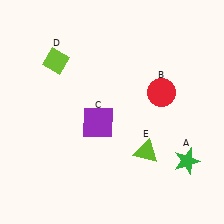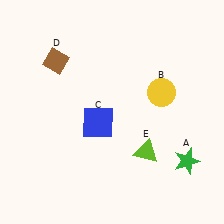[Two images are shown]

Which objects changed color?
B changed from red to yellow. C changed from purple to blue. D changed from lime to brown.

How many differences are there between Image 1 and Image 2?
There are 3 differences between the two images.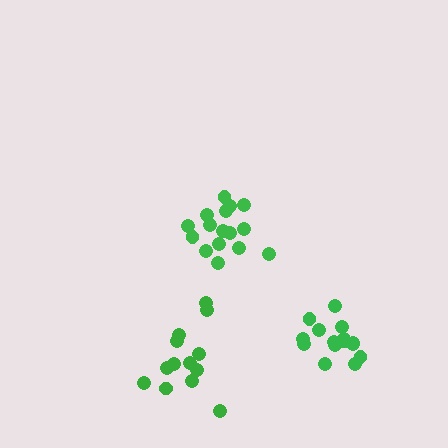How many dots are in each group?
Group 1: 15 dots, Group 2: 13 dots, Group 3: 16 dots (44 total).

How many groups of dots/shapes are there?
There are 3 groups.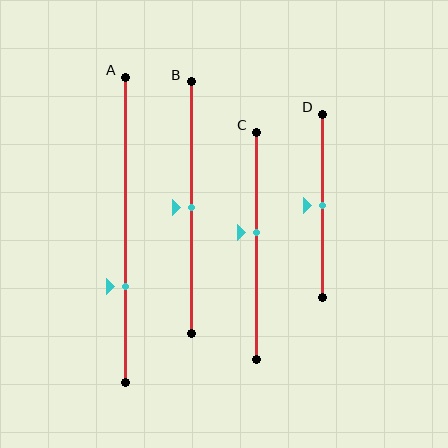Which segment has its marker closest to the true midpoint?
Segment B has its marker closest to the true midpoint.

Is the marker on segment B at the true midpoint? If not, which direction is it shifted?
Yes, the marker on segment B is at the true midpoint.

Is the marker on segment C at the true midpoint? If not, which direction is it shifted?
No, the marker on segment C is shifted upward by about 6% of the segment length.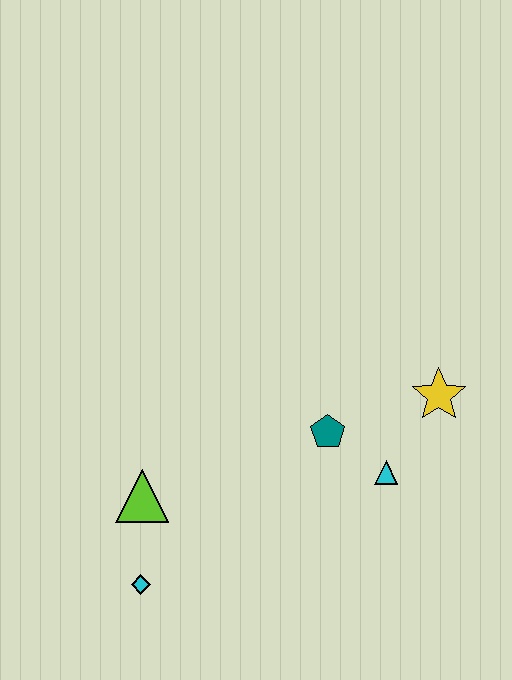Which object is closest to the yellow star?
The cyan triangle is closest to the yellow star.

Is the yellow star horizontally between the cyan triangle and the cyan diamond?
No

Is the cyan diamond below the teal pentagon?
Yes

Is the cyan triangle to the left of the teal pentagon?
No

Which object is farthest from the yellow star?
The cyan diamond is farthest from the yellow star.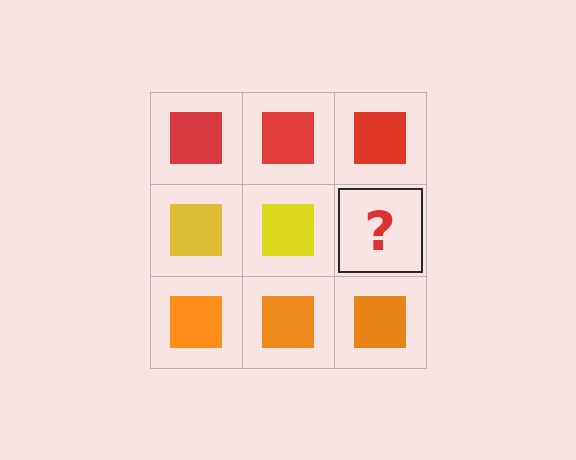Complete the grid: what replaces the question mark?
The question mark should be replaced with a yellow square.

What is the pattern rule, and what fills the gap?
The rule is that each row has a consistent color. The gap should be filled with a yellow square.